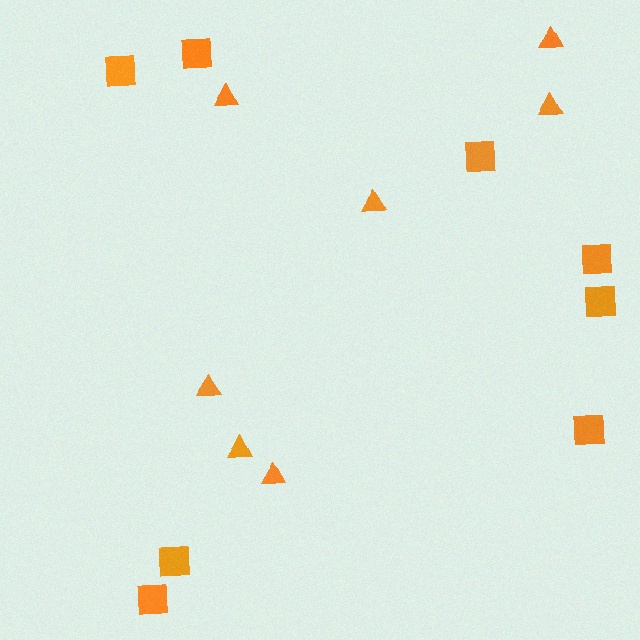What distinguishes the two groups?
There are 2 groups: one group of squares (8) and one group of triangles (7).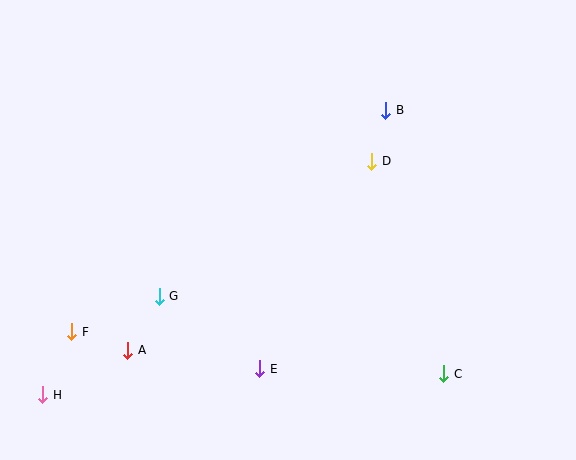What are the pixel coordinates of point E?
Point E is at (260, 369).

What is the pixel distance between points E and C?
The distance between E and C is 184 pixels.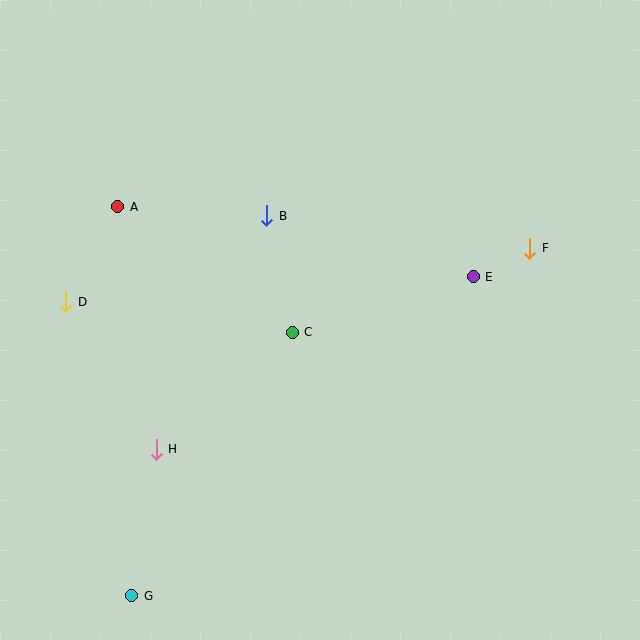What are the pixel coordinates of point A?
Point A is at (118, 207).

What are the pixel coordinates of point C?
Point C is at (292, 332).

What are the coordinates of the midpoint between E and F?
The midpoint between E and F is at (501, 262).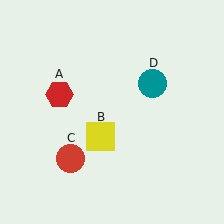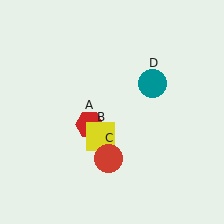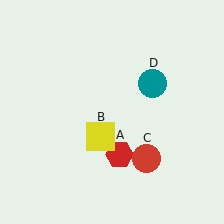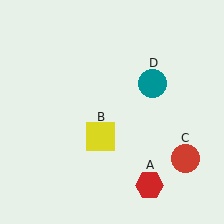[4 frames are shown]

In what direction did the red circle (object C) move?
The red circle (object C) moved right.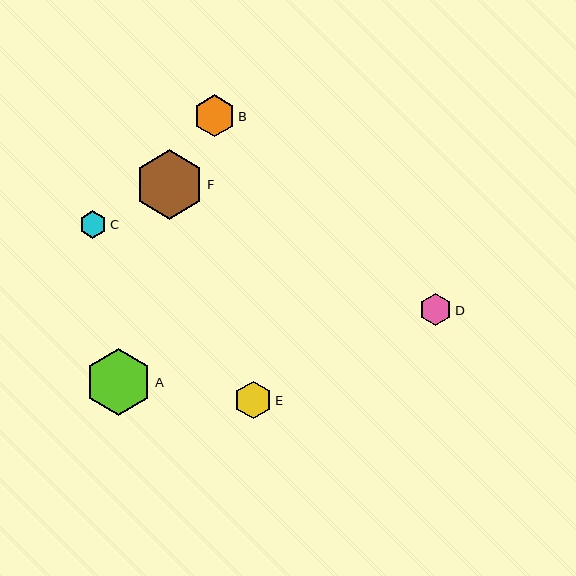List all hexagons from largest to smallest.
From largest to smallest: F, A, B, E, D, C.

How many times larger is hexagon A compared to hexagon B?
Hexagon A is approximately 1.6 times the size of hexagon B.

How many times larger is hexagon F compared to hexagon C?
Hexagon F is approximately 2.5 times the size of hexagon C.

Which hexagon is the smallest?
Hexagon C is the smallest with a size of approximately 27 pixels.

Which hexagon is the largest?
Hexagon F is the largest with a size of approximately 70 pixels.